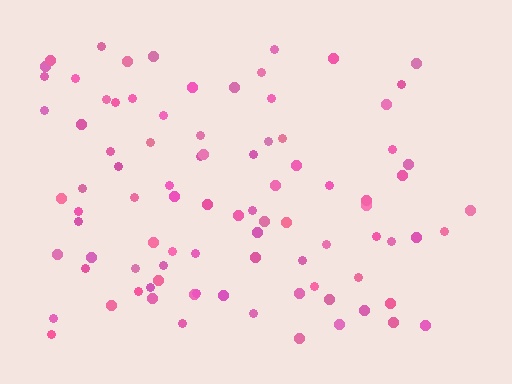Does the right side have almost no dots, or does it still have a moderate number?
Still a moderate number, just noticeably fewer than the left.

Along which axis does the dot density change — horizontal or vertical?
Horizontal.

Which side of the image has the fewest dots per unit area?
The right.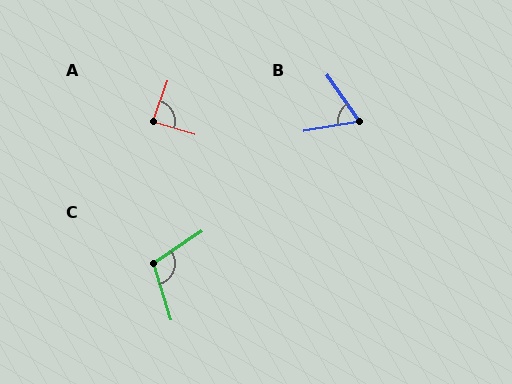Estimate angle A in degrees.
Approximately 87 degrees.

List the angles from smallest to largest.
B (65°), A (87°), C (107°).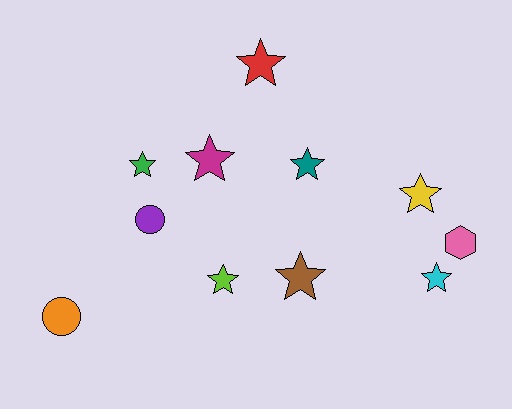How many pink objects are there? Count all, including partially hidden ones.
There is 1 pink object.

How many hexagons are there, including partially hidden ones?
There is 1 hexagon.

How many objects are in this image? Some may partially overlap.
There are 11 objects.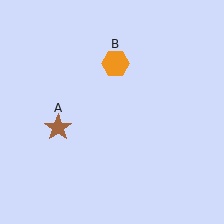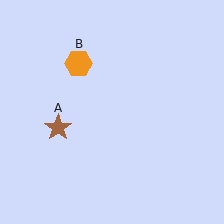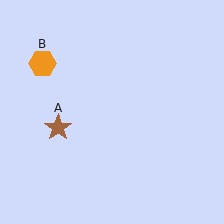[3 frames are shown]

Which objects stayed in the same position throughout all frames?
Brown star (object A) remained stationary.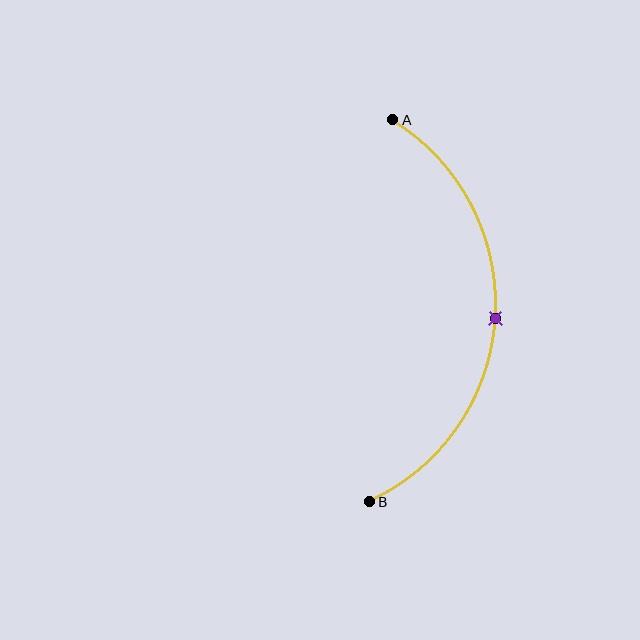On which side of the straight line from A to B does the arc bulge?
The arc bulges to the right of the straight line connecting A and B.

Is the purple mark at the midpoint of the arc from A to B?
Yes. The purple mark lies on the arc at equal arc-length from both A and B — it is the arc midpoint.